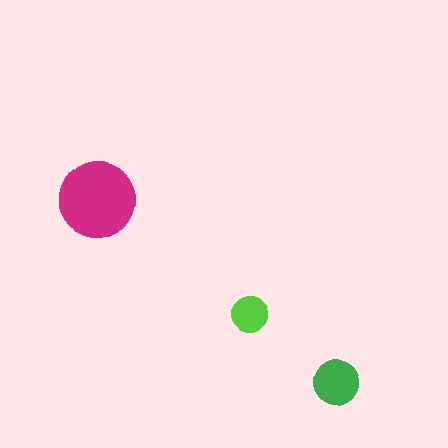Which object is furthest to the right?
The green circle is rightmost.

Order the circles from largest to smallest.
the magenta one, the green one, the lime one.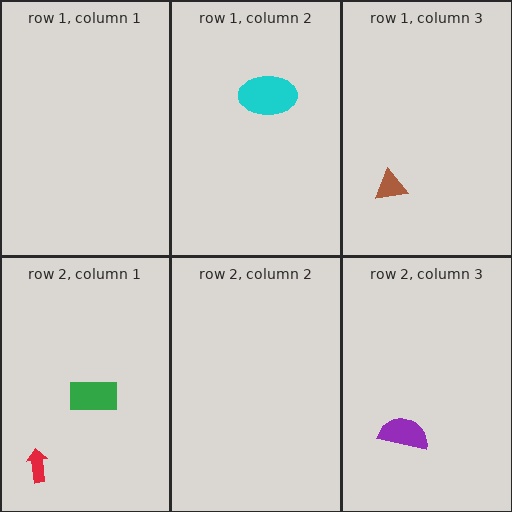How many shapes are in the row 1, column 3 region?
1.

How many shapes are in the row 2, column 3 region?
1.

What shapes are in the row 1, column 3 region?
The brown triangle.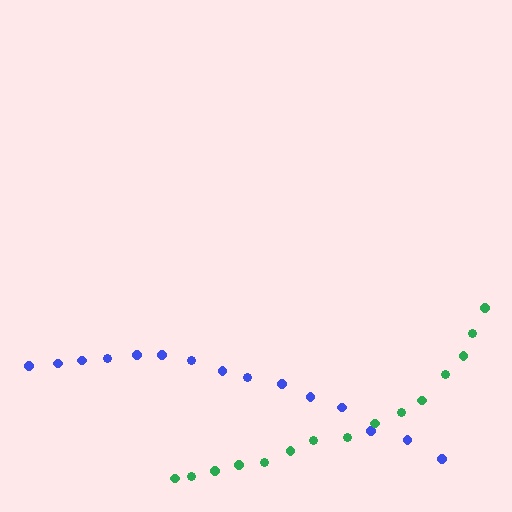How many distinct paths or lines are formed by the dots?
There are 2 distinct paths.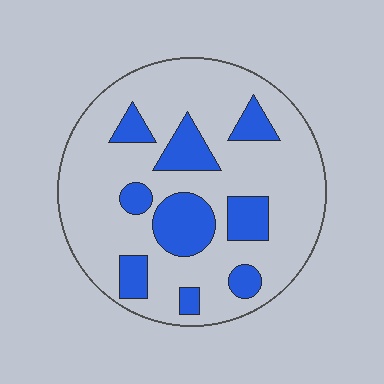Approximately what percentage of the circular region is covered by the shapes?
Approximately 25%.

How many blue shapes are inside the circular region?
9.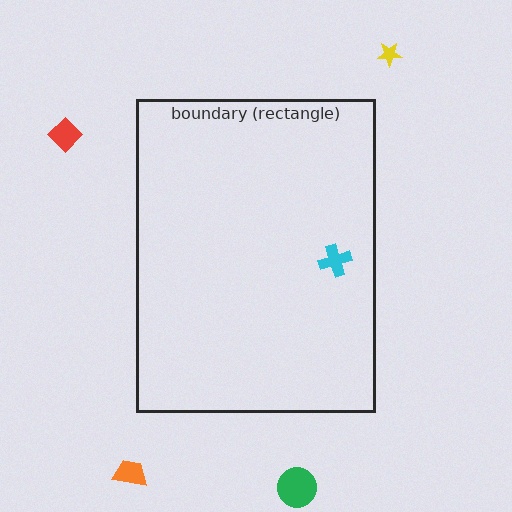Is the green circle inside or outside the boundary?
Outside.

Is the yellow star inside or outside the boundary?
Outside.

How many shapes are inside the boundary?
1 inside, 4 outside.